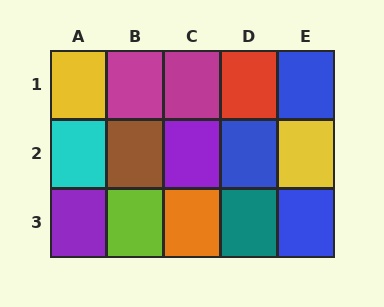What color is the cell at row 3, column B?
Lime.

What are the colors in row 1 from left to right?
Yellow, magenta, magenta, red, blue.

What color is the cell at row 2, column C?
Purple.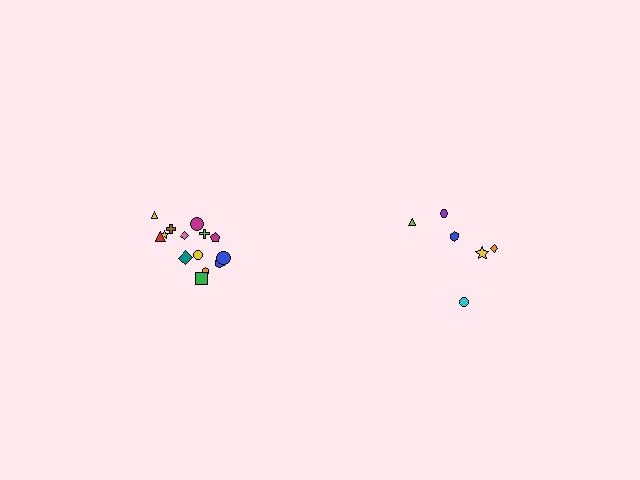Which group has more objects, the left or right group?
The left group.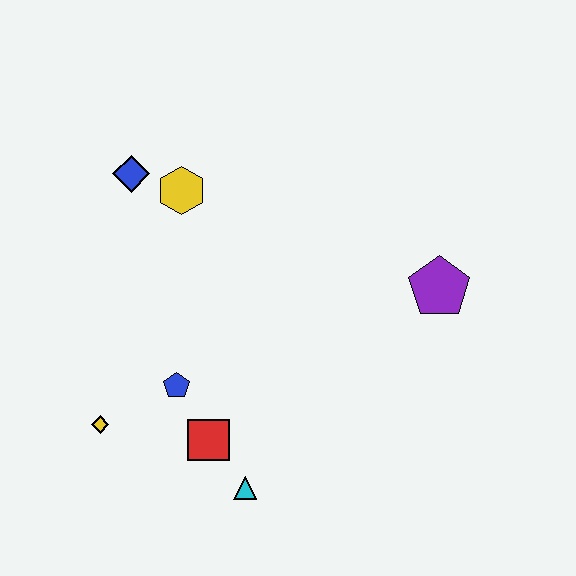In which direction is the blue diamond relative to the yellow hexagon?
The blue diamond is to the left of the yellow hexagon.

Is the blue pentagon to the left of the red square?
Yes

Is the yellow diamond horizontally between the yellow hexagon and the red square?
No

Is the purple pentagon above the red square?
Yes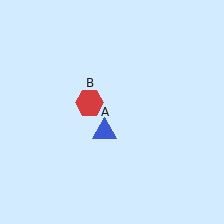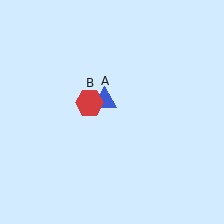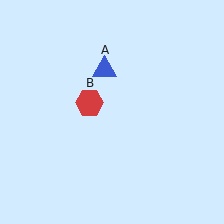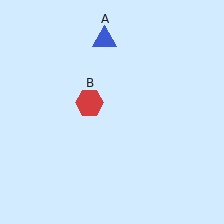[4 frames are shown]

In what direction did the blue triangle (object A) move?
The blue triangle (object A) moved up.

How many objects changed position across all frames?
1 object changed position: blue triangle (object A).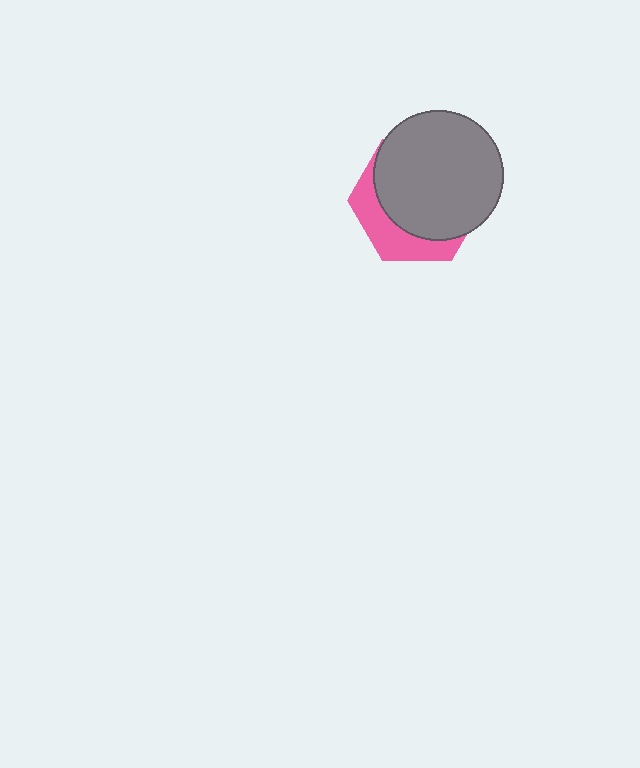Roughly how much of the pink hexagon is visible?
A small part of it is visible (roughly 30%).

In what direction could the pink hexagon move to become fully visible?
The pink hexagon could move toward the lower-left. That would shift it out from behind the gray circle entirely.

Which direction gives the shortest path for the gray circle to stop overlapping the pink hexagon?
Moving toward the upper-right gives the shortest separation.